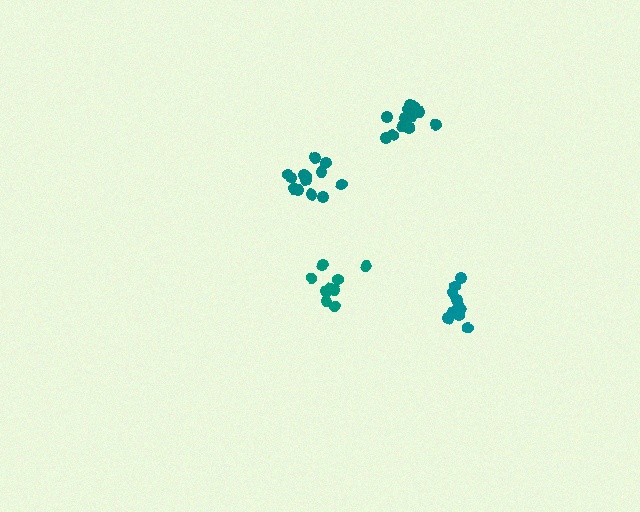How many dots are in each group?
Group 1: 9 dots, Group 2: 10 dots, Group 3: 13 dots, Group 4: 13 dots (45 total).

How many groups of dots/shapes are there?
There are 4 groups.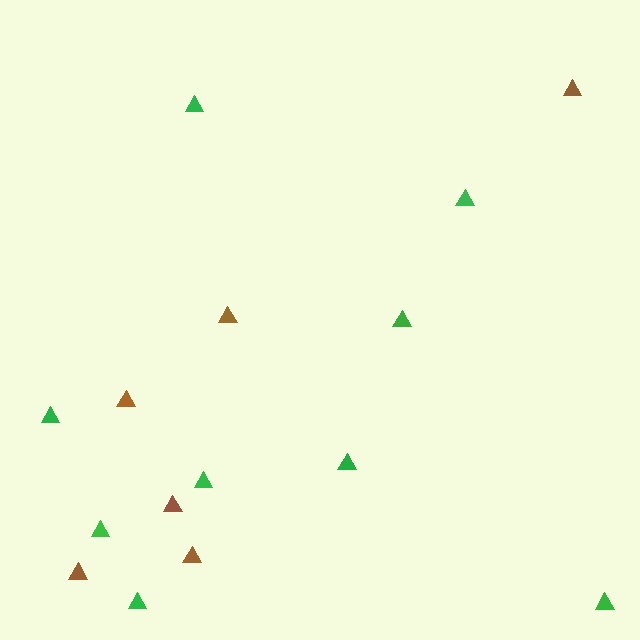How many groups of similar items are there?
There are 2 groups: one group of brown triangles (6) and one group of green triangles (9).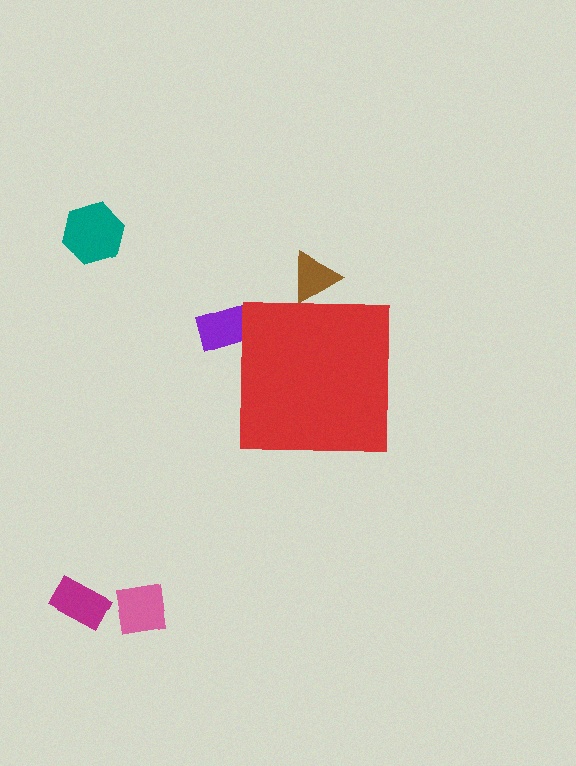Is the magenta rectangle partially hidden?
No, the magenta rectangle is fully visible.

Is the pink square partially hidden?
No, the pink square is fully visible.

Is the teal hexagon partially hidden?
No, the teal hexagon is fully visible.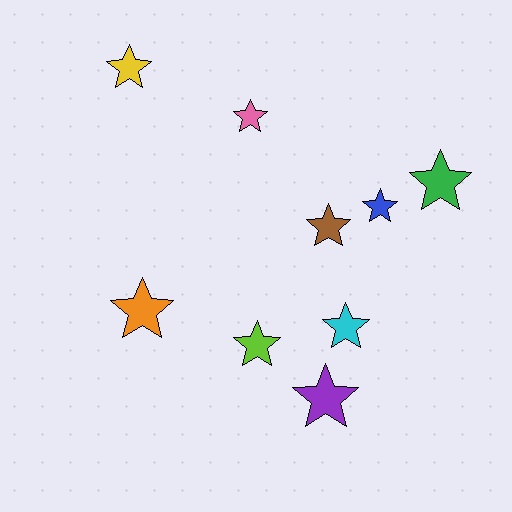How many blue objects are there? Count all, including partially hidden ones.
There is 1 blue object.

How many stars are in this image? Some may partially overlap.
There are 9 stars.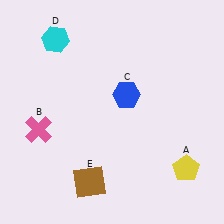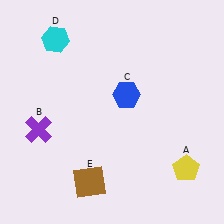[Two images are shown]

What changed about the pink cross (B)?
In Image 1, B is pink. In Image 2, it changed to purple.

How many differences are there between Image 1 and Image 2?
There is 1 difference between the two images.